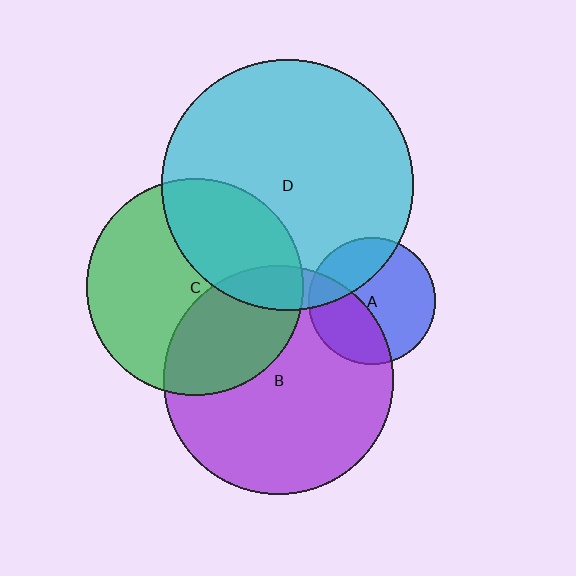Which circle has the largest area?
Circle D (cyan).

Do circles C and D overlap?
Yes.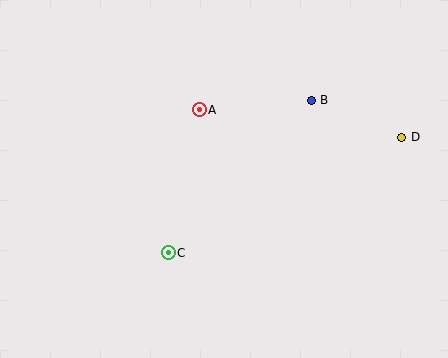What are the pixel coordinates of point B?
Point B is at (311, 100).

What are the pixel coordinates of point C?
Point C is at (168, 253).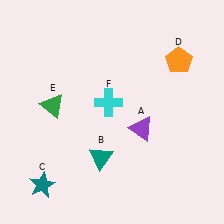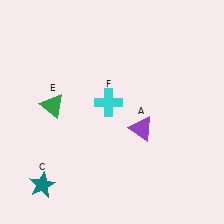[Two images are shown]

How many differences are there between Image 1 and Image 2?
There are 2 differences between the two images.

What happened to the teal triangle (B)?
The teal triangle (B) was removed in Image 2. It was in the bottom-left area of Image 1.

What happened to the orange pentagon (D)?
The orange pentagon (D) was removed in Image 2. It was in the top-right area of Image 1.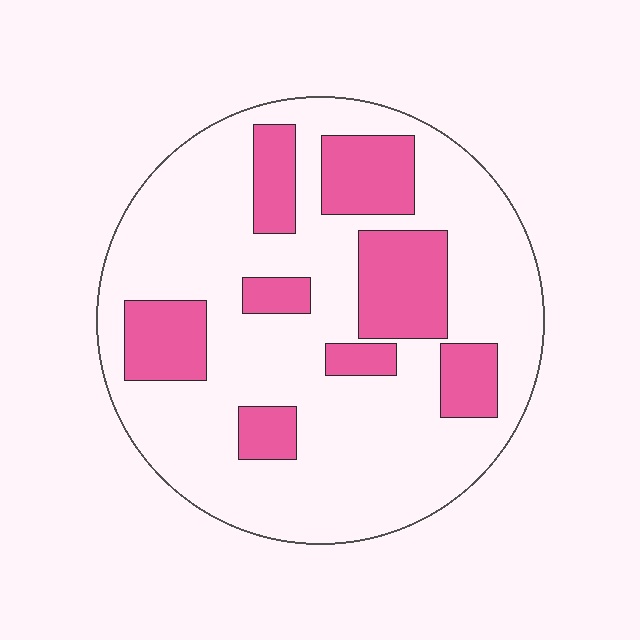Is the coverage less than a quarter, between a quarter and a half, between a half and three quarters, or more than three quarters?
Between a quarter and a half.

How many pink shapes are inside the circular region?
8.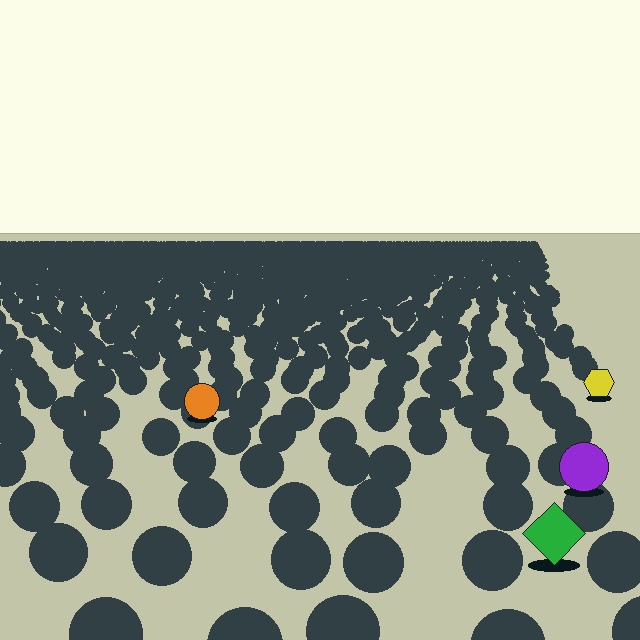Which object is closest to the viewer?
The green diamond is closest. The texture marks near it are larger and more spread out.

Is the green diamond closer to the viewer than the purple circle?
Yes. The green diamond is closer — you can tell from the texture gradient: the ground texture is coarser near it.